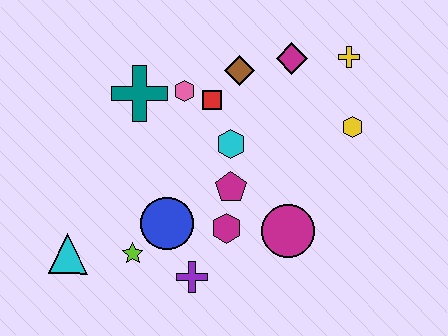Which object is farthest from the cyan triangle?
The yellow cross is farthest from the cyan triangle.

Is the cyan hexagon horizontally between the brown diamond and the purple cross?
Yes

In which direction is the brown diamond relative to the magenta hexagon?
The brown diamond is above the magenta hexagon.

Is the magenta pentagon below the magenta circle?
No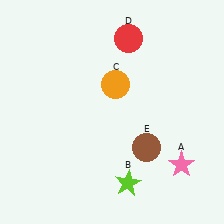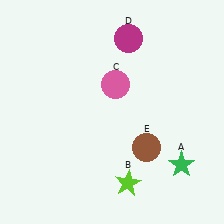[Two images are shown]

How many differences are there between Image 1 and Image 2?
There are 3 differences between the two images.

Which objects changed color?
A changed from pink to green. C changed from orange to pink. D changed from red to magenta.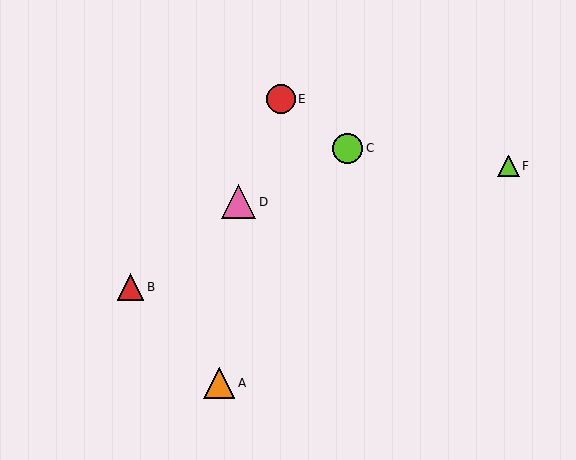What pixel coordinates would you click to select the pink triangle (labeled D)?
Click at (239, 202) to select the pink triangle D.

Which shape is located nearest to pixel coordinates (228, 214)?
The pink triangle (labeled D) at (239, 202) is nearest to that location.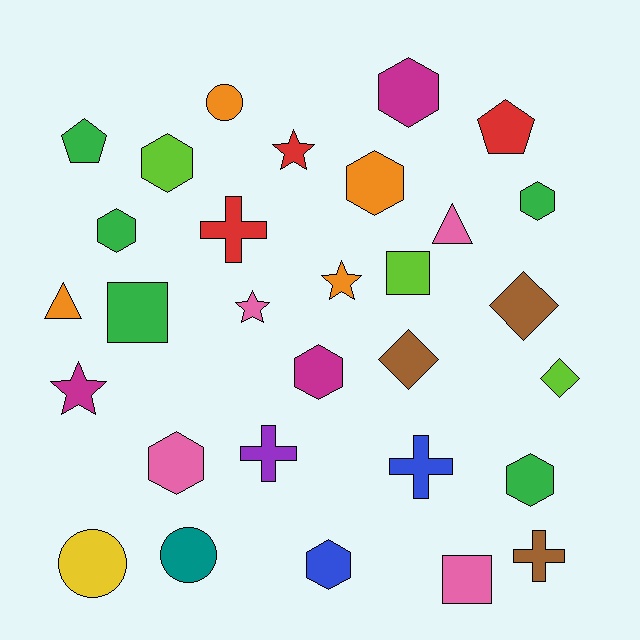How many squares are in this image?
There are 3 squares.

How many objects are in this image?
There are 30 objects.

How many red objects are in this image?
There are 3 red objects.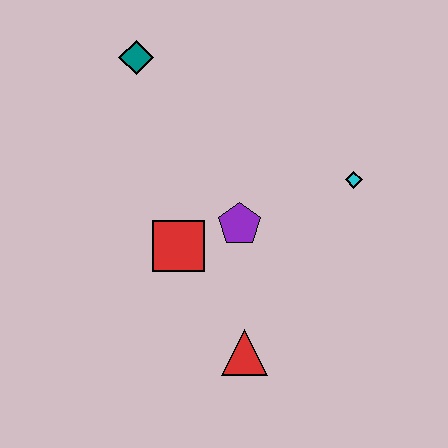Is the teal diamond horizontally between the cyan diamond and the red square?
No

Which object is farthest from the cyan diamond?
The teal diamond is farthest from the cyan diamond.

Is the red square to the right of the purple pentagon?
No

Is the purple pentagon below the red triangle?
No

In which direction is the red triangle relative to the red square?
The red triangle is below the red square.